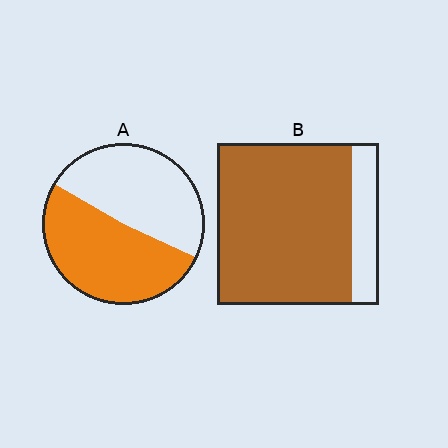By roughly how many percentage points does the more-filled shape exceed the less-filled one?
By roughly 30 percentage points (B over A).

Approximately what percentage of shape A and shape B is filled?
A is approximately 50% and B is approximately 85%.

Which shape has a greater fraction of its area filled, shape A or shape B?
Shape B.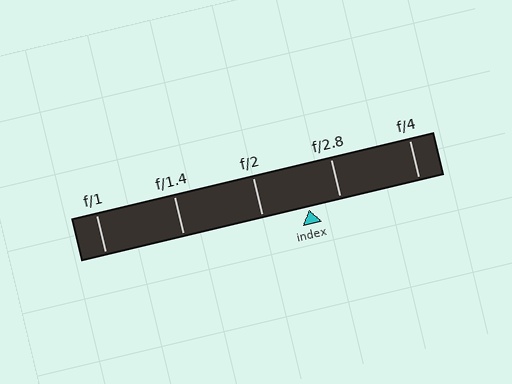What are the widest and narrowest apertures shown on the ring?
The widest aperture shown is f/1 and the narrowest is f/4.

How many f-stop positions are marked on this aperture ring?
There are 5 f-stop positions marked.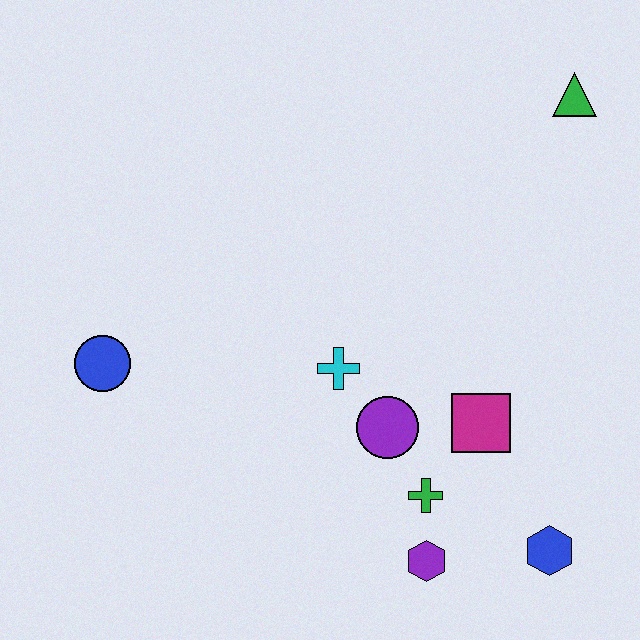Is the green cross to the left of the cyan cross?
No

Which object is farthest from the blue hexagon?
The blue circle is farthest from the blue hexagon.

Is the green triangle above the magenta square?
Yes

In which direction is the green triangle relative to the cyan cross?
The green triangle is above the cyan cross.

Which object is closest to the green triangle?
The magenta square is closest to the green triangle.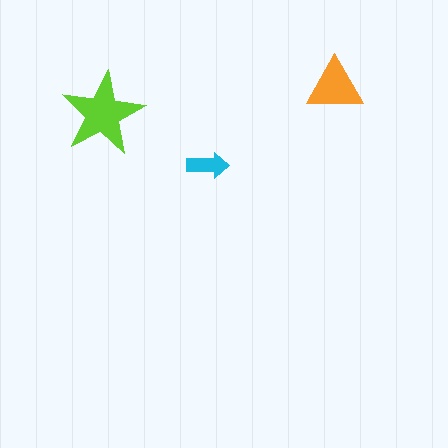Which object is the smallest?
The cyan arrow.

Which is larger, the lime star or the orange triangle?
The lime star.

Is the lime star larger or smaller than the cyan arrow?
Larger.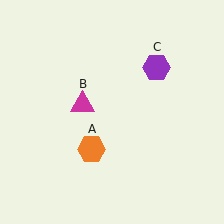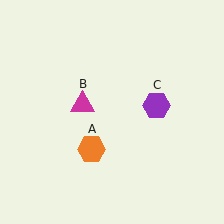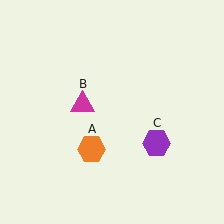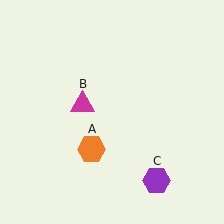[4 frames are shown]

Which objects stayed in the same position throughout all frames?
Orange hexagon (object A) and magenta triangle (object B) remained stationary.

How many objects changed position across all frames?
1 object changed position: purple hexagon (object C).